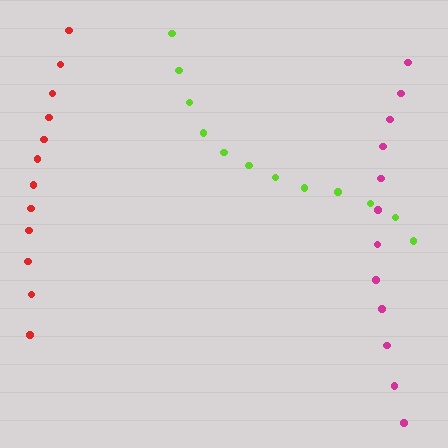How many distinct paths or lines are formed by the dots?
There are 3 distinct paths.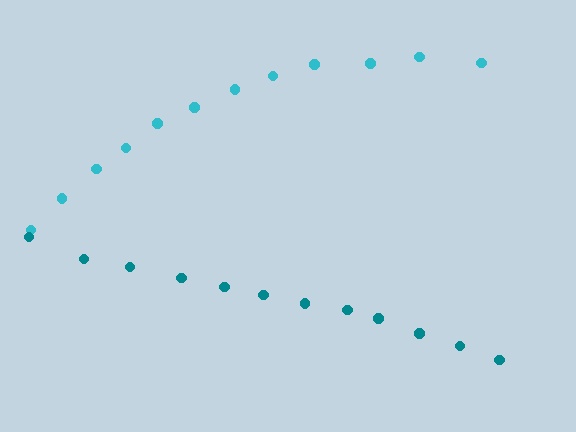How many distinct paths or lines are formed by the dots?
There are 2 distinct paths.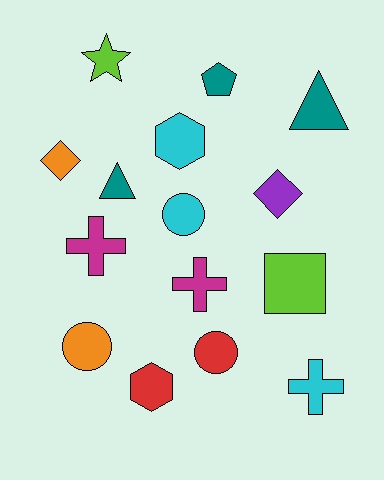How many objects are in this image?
There are 15 objects.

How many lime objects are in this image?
There are 2 lime objects.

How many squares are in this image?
There is 1 square.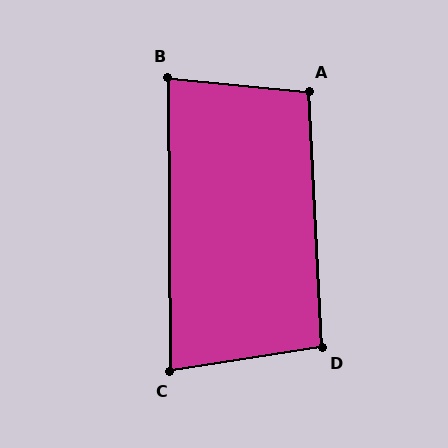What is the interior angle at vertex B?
Approximately 84 degrees (acute).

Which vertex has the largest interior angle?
A, at approximately 99 degrees.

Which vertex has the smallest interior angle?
C, at approximately 81 degrees.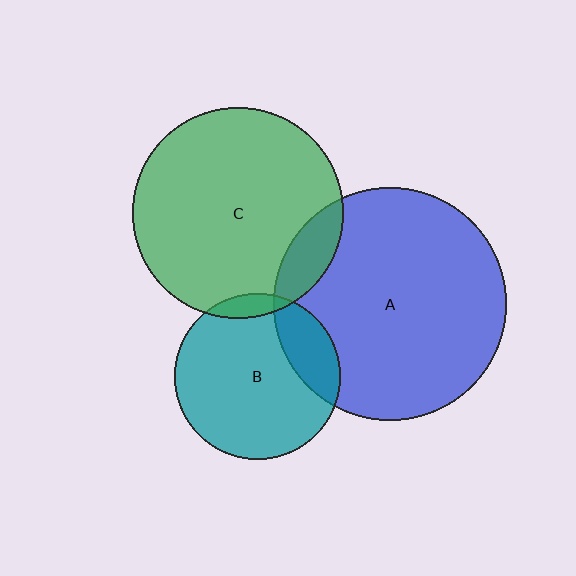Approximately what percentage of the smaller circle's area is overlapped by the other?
Approximately 10%.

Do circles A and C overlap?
Yes.